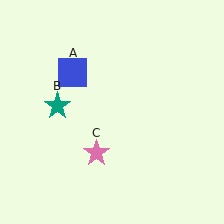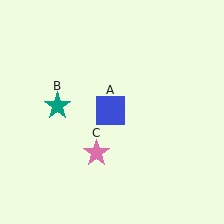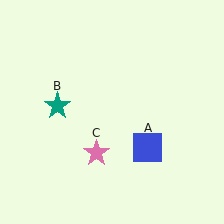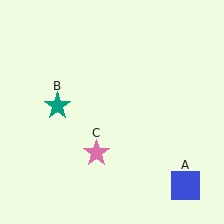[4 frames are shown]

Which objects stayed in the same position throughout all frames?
Teal star (object B) and pink star (object C) remained stationary.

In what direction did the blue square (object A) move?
The blue square (object A) moved down and to the right.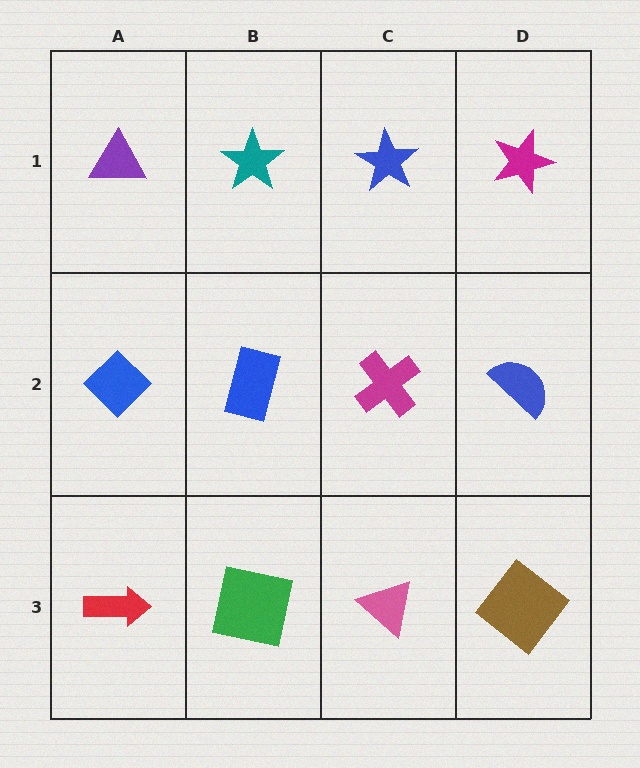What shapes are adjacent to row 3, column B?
A blue rectangle (row 2, column B), a red arrow (row 3, column A), a pink triangle (row 3, column C).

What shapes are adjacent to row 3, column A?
A blue diamond (row 2, column A), a green square (row 3, column B).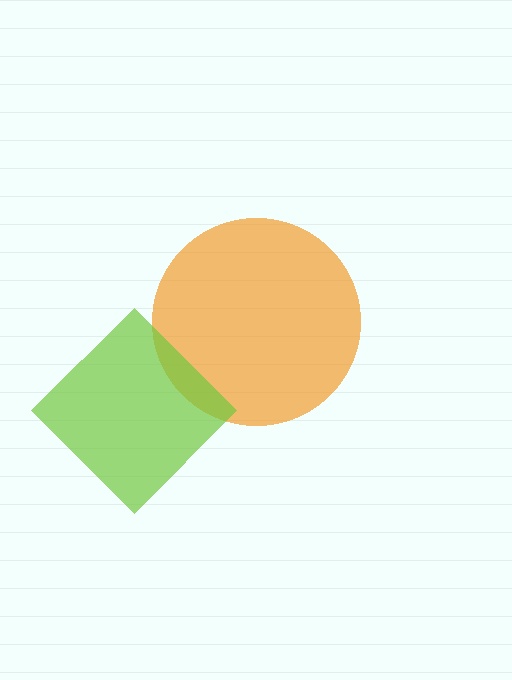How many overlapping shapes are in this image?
There are 2 overlapping shapes in the image.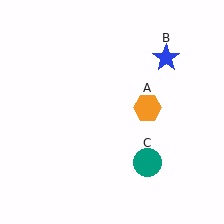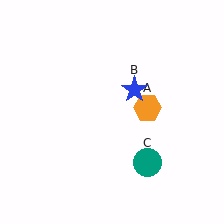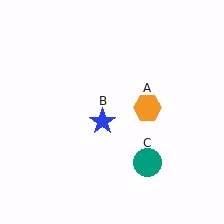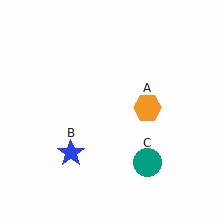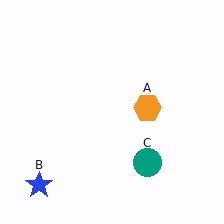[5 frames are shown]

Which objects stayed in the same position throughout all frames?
Orange hexagon (object A) and teal circle (object C) remained stationary.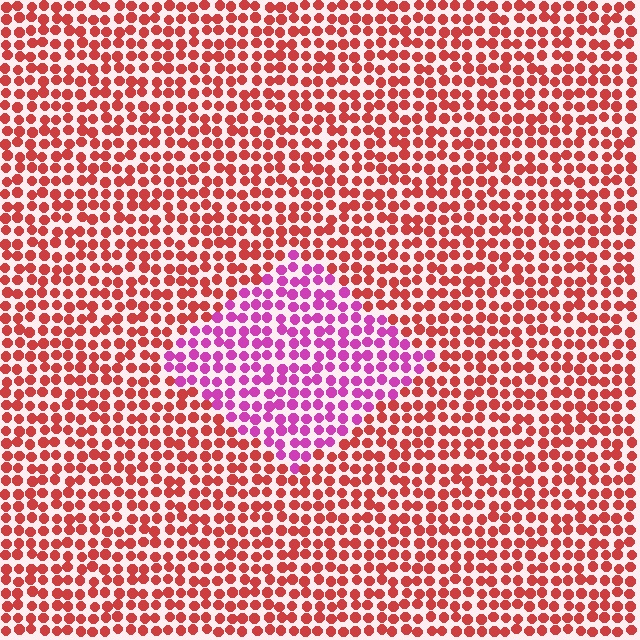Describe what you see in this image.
The image is filled with small red elements in a uniform arrangement. A diamond-shaped region is visible where the elements are tinted to a slightly different hue, forming a subtle color boundary.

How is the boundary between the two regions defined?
The boundary is defined purely by a slight shift in hue (about 50 degrees). Spacing, size, and orientation are identical on both sides.